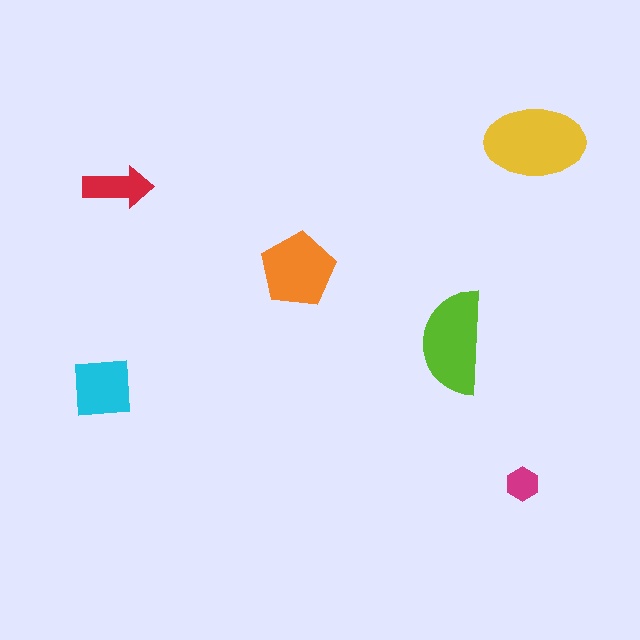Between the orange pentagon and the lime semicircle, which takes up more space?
The lime semicircle.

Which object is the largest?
The yellow ellipse.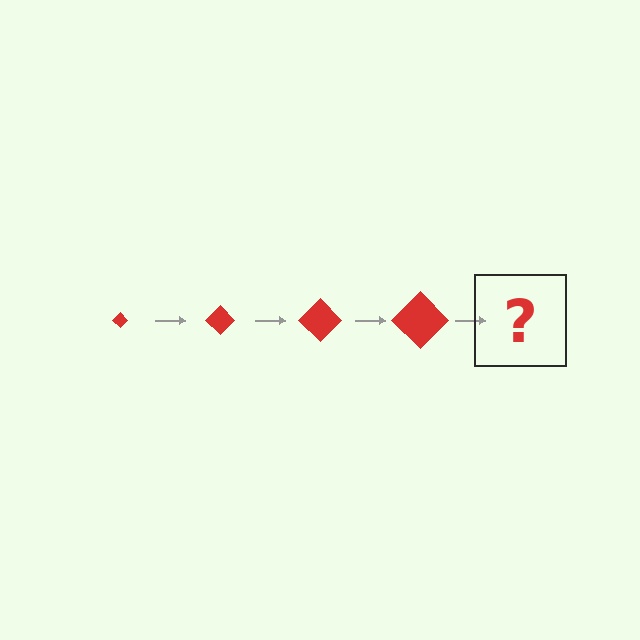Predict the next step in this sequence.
The next step is a red diamond, larger than the previous one.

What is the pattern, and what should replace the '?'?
The pattern is that the diamond gets progressively larger each step. The '?' should be a red diamond, larger than the previous one.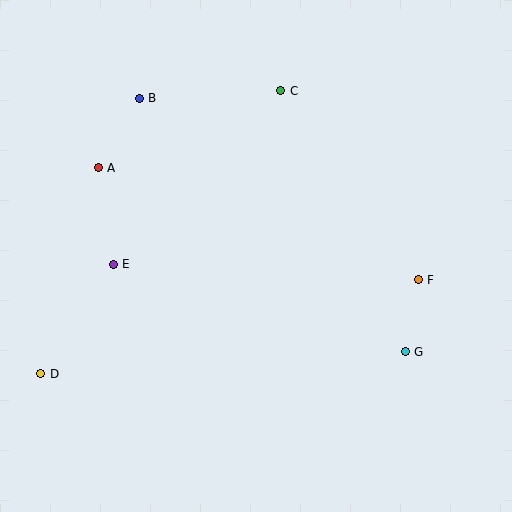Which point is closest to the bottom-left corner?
Point D is closest to the bottom-left corner.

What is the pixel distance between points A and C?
The distance between A and C is 198 pixels.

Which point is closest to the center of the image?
Point E at (113, 264) is closest to the center.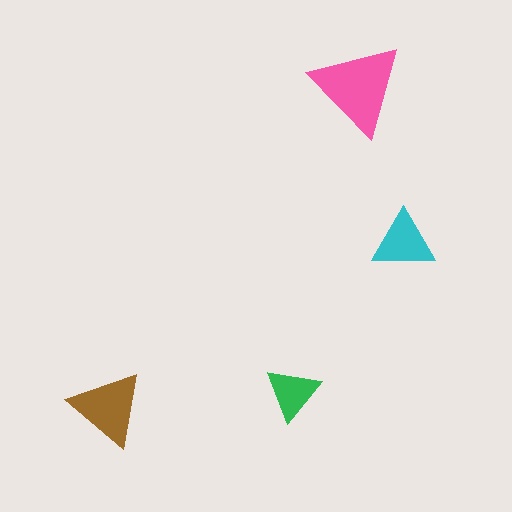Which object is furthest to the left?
The brown triangle is leftmost.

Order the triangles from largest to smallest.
the pink one, the brown one, the cyan one, the green one.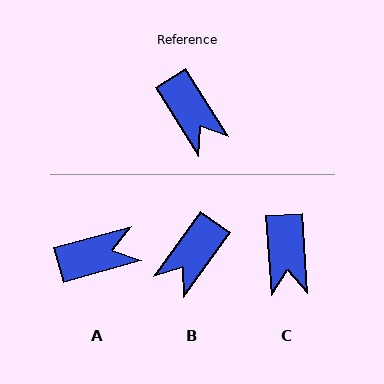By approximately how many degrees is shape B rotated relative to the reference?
Approximately 68 degrees clockwise.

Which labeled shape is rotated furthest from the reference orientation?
A, about 74 degrees away.